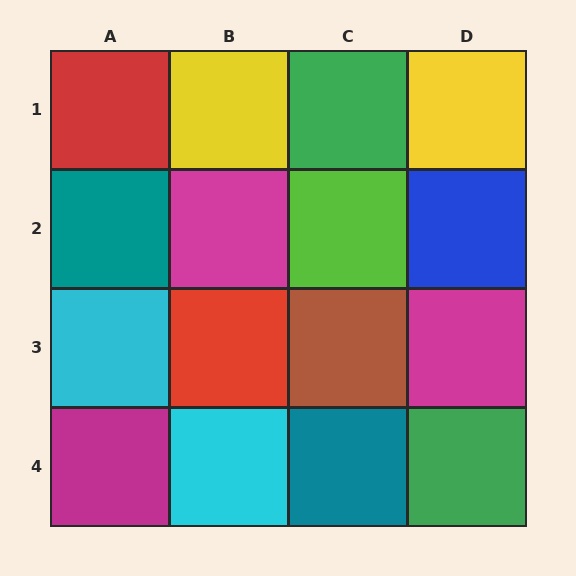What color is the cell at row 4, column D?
Green.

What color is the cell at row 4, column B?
Cyan.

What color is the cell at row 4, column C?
Teal.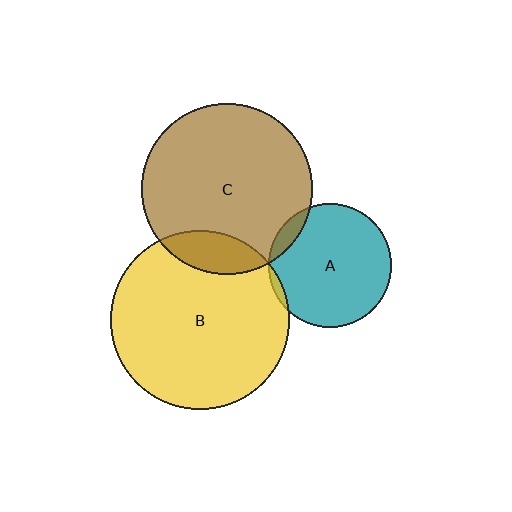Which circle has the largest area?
Circle B (yellow).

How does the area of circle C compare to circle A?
Approximately 1.9 times.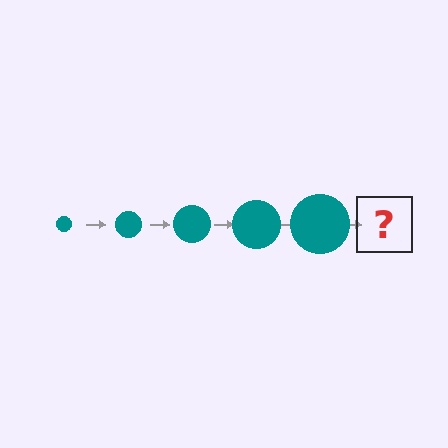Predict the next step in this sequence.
The next step is a teal circle, larger than the previous one.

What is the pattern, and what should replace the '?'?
The pattern is that the circle gets progressively larger each step. The '?' should be a teal circle, larger than the previous one.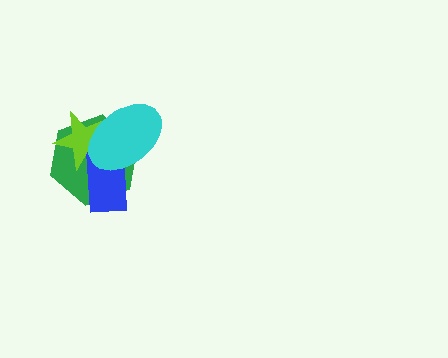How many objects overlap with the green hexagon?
3 objects overlap with the green hexagon.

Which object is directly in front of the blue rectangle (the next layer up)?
The lime star is directly in front of the blue rectangle.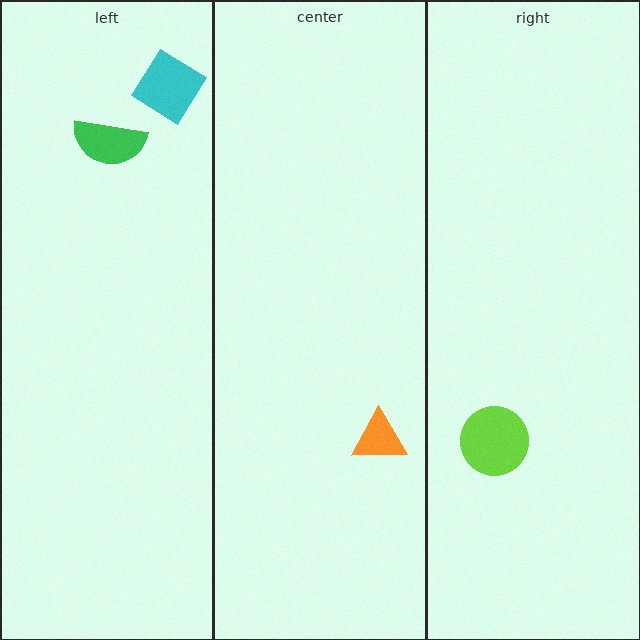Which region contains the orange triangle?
The center region.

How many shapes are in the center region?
1.